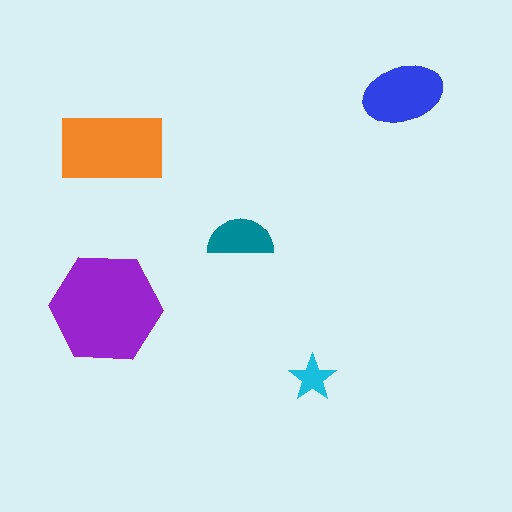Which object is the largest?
The purple hexagon.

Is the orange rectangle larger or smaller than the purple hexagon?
Smaller.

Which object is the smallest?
The cyan star.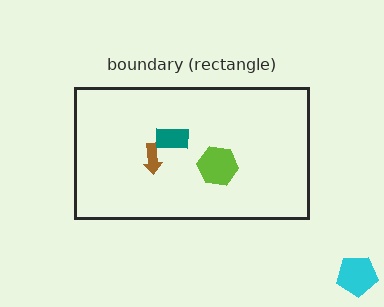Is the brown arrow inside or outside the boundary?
Inside.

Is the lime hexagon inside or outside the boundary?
Inside.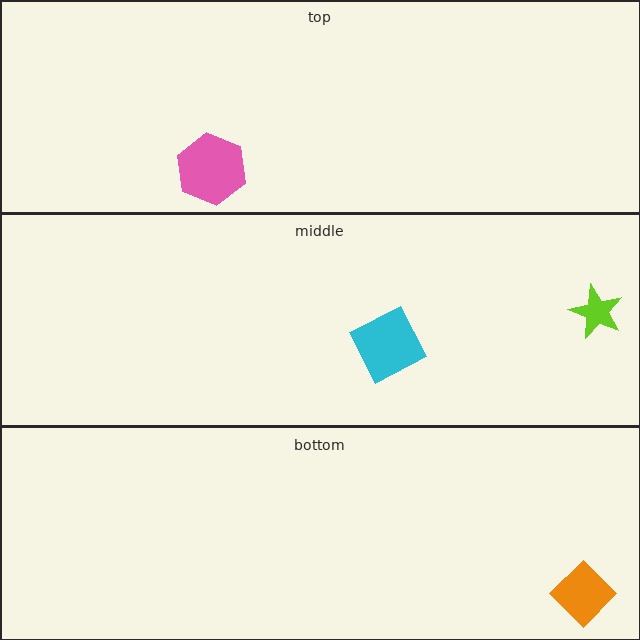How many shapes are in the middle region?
2.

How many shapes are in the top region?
1.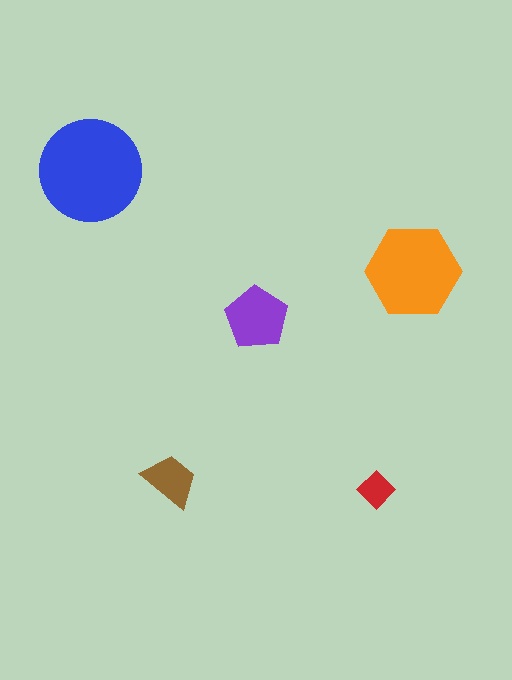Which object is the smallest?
The red diamond.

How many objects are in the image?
There are 5 objects in the image.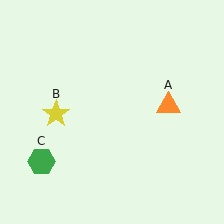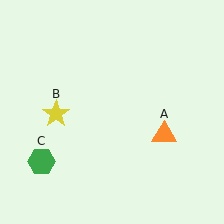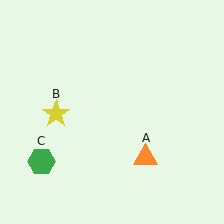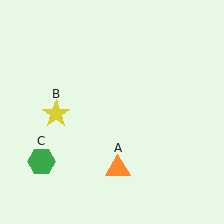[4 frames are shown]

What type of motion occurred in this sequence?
The orange triangle (object A) rotated clockwise around the center of the scene.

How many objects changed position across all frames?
1 object changed position: orange triangle (object A).